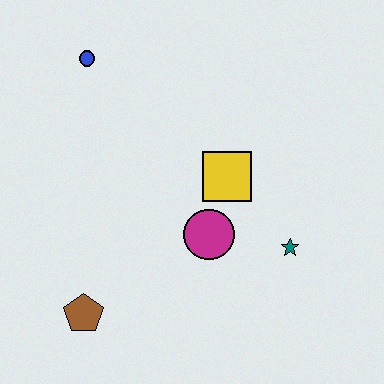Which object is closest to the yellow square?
The magenta circle is closest to the yellow square.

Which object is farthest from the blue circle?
The teal star is farthest from the blue circle.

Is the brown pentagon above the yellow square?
No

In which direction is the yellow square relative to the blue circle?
The yellow square is to the right of the blue circle.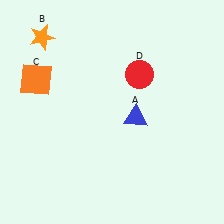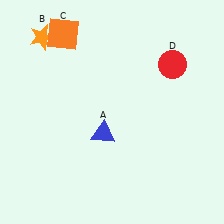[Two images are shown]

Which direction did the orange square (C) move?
The orange square (C) moved up.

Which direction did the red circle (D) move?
The red circle (D) moved right.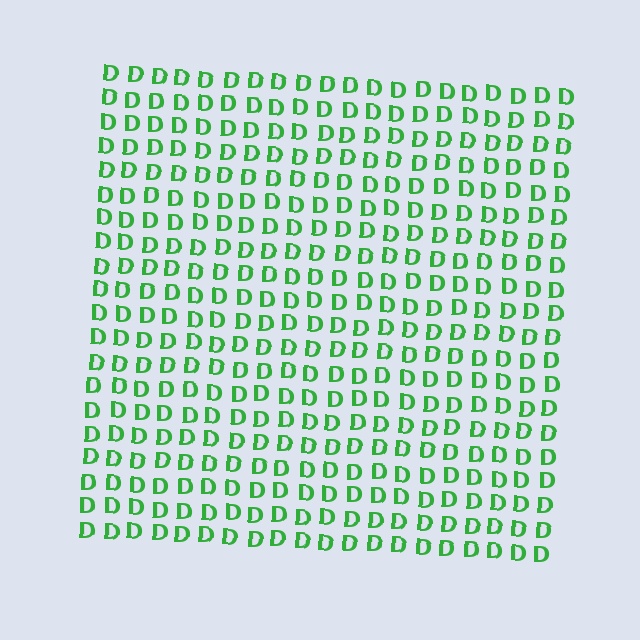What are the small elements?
The small elements are letter D's.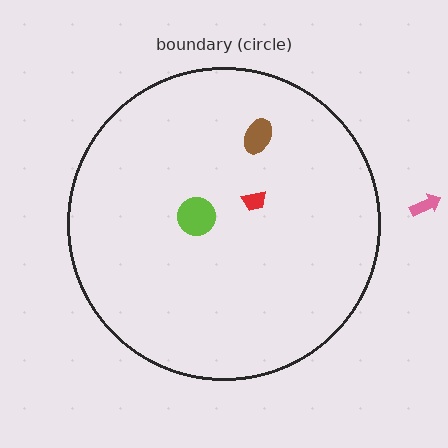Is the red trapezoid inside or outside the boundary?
Inside.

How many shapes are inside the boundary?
3 inside, 1 outside.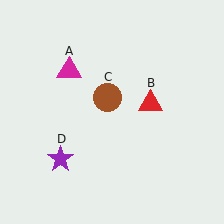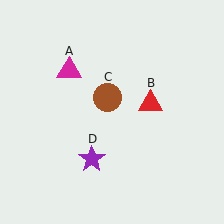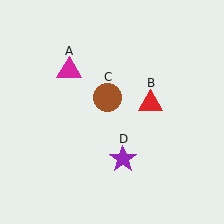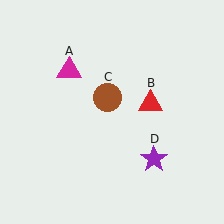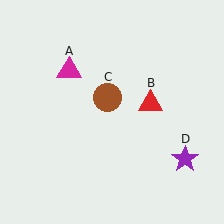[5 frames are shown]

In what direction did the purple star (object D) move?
The purple star (object D) moved right.